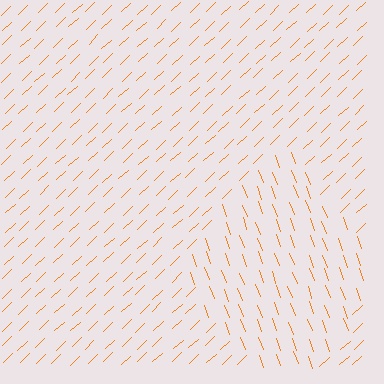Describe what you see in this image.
The image is filled with small orange line segments. A diamond region in the image has lines oriented differently from the surrounding lines, creating a visible texture boundary.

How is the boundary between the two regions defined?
The boundary is defined purely by a change in line orientation (approximately 67 degrees difference). All lines are the same color and thickness.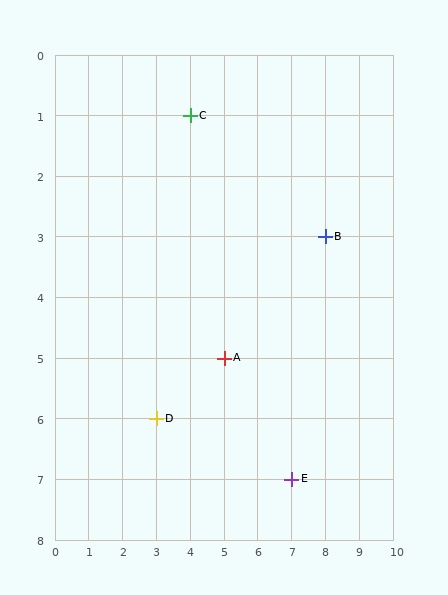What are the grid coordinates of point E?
Point E is at grid coordinates (7, 7).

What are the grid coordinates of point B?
Point B is at grid coordinates (8, 3).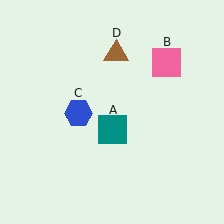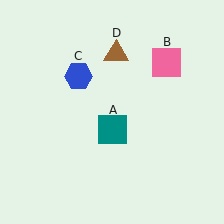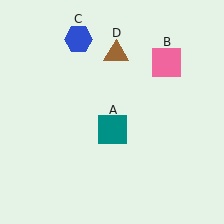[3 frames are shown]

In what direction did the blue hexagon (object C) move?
The blue hexagon (object C) moved up.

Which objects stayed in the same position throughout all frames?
Teal square (object A) and pink square (object B) and brown triangle (object D) remained stationary.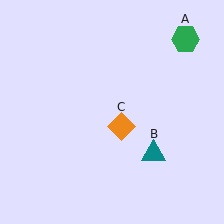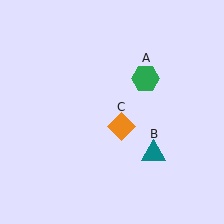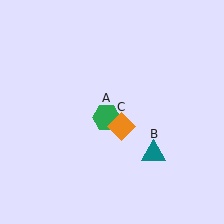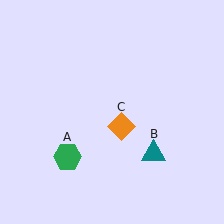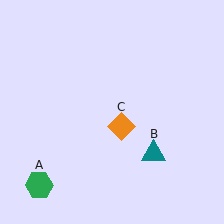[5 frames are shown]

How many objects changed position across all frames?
1 object changed position: green hexagon (object A).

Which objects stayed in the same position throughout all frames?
Teal triangle (object B) and orange diamond (object C) remained stationary.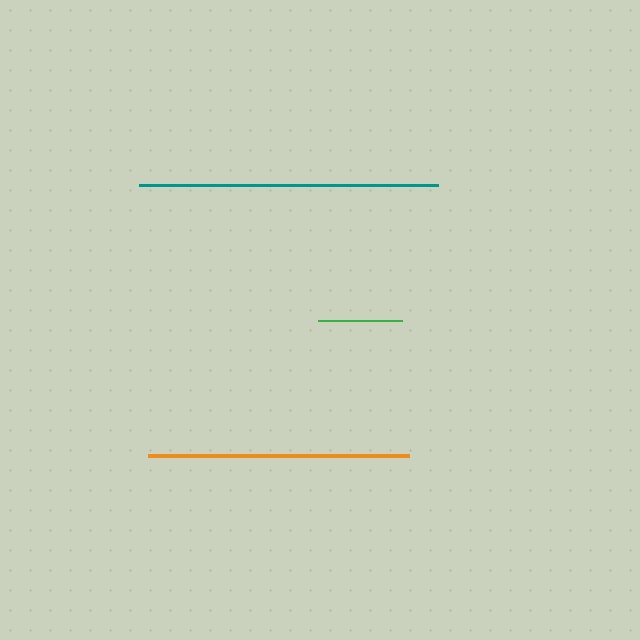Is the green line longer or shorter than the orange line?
The orange line is longer than the green line.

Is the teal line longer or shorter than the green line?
The teal line is longer than the green line.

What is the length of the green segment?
The green segment is approximately 85 pixels long.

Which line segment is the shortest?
The green line is the shortest at approximately 85 pixels.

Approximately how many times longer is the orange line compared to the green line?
The orange line is approximately 3.1 times the length of the green line.